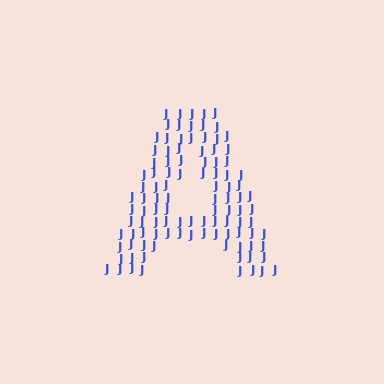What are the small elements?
The small elements are letter J's.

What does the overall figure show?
The overall figure shows the letter A.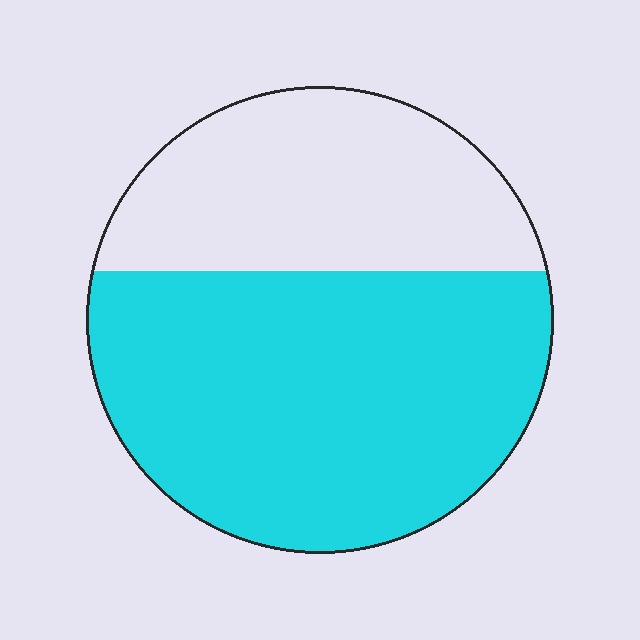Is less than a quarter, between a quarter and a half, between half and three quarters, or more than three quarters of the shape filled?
Between half and three quarters.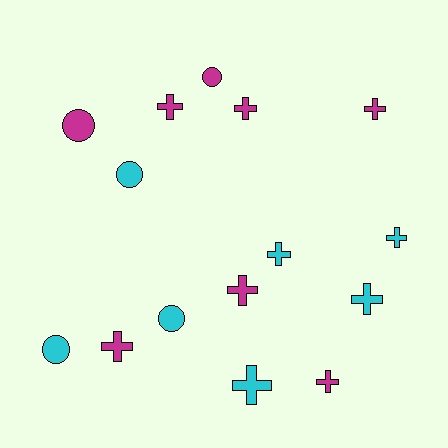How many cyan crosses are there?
There are 4 cyan crosses.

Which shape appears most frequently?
Cross, with 10 objects.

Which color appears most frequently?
Magenta, with 8 objects.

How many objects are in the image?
There are 15 objects.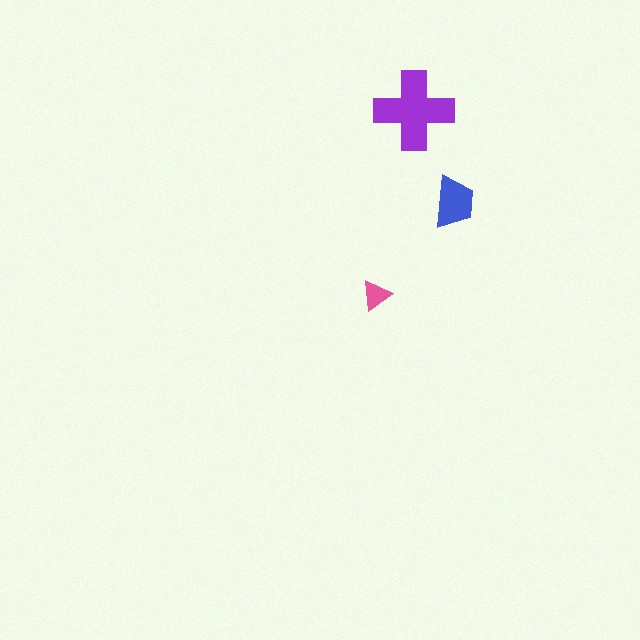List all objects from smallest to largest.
The pink triangle, the blue trapezoid, the purple cross.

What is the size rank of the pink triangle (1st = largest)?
3rd.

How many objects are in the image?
There are 3 objects in the image.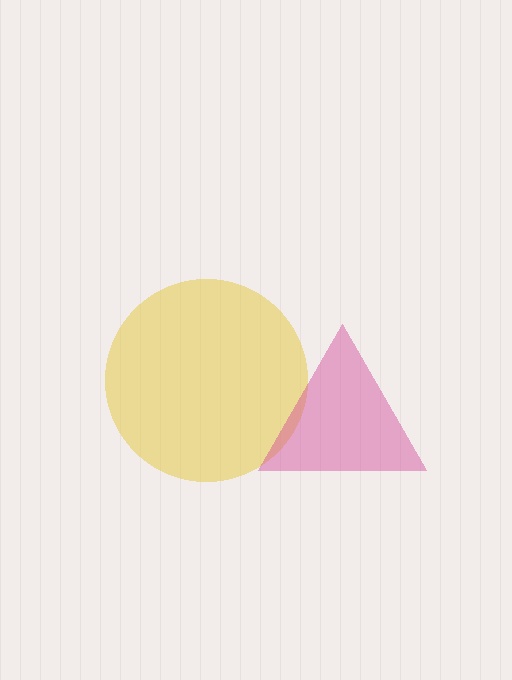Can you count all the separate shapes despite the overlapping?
Yes, there are 2 separate shapes.